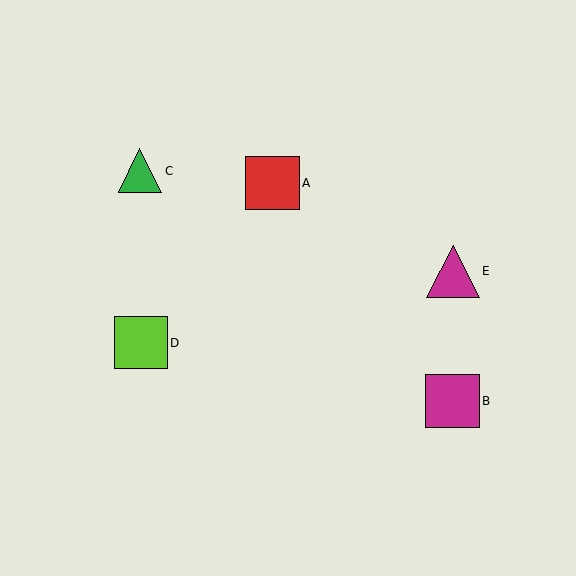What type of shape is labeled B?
Shape B is a magenta square.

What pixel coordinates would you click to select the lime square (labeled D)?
Click at (141, 343) to select the lime square D.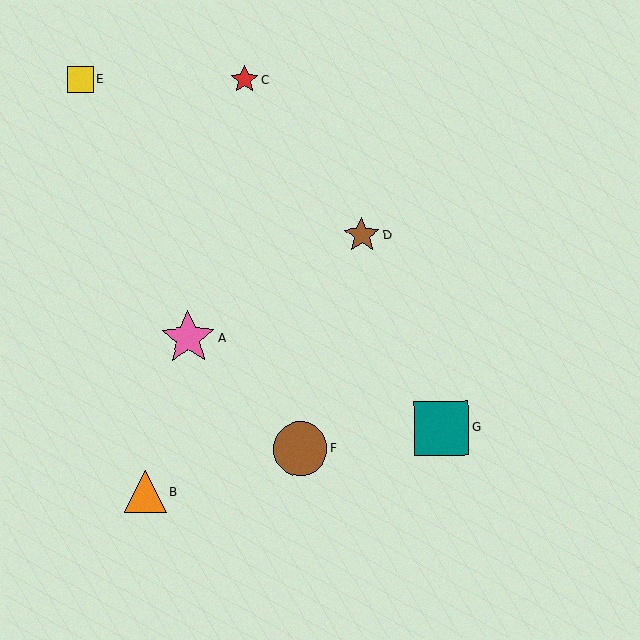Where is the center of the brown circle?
The center of the brown circle is at (300, 449).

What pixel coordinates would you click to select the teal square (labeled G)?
Click at (441, 428) to select the teal square G.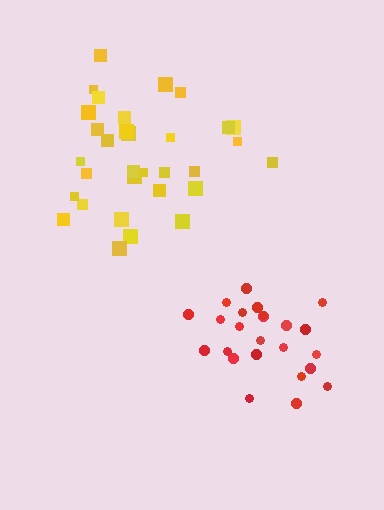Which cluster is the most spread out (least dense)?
Yellow.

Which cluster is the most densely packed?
Red.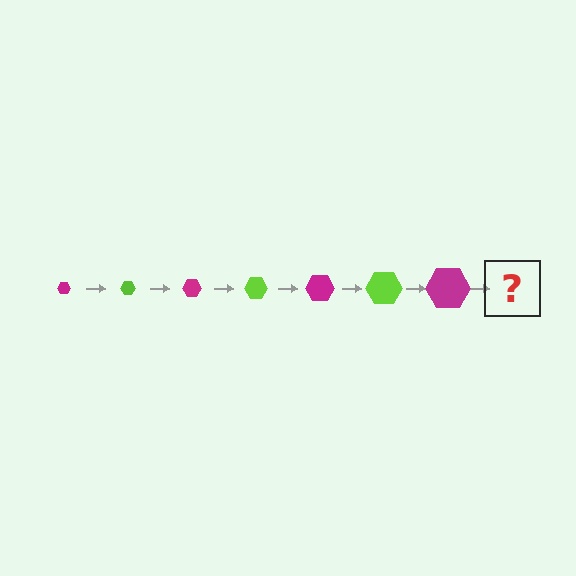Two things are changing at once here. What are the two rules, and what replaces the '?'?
The two rules are that the hexagon grows larger each step and the color cycles through magenta and lime. The '?' should be a lime hexagon, larger than the previous one.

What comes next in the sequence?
The next element should be a lime hexagon, larger than the previous one.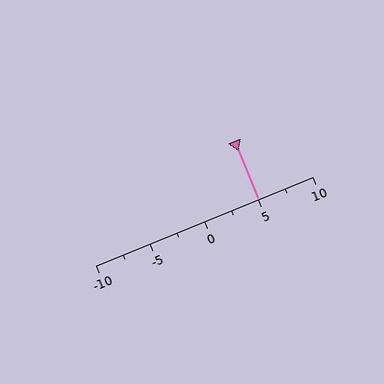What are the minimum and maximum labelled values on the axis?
The axis runs from -10 to 10.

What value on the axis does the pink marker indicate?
The marker indicates approximately 5.